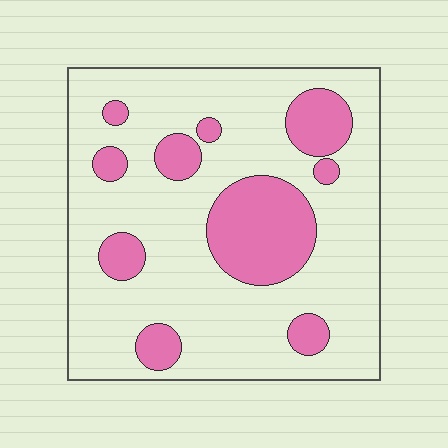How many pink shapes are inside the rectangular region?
10.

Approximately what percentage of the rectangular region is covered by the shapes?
Approximately 25%.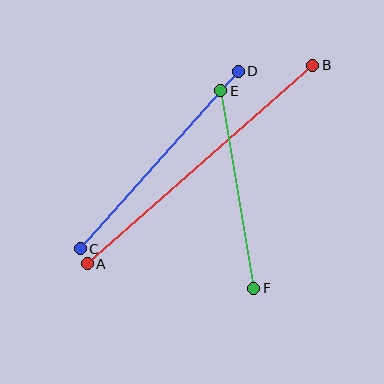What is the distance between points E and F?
The distance is approximately 200 pixels.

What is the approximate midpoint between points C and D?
The midpoint is at approximately (159, 160) pixels.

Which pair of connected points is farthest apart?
Points A and B are farthest apart.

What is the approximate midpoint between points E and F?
The midpoint is at approximately (237, 190) pixels.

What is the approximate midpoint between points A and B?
The midpoint is at approximately (200, 165) pixels.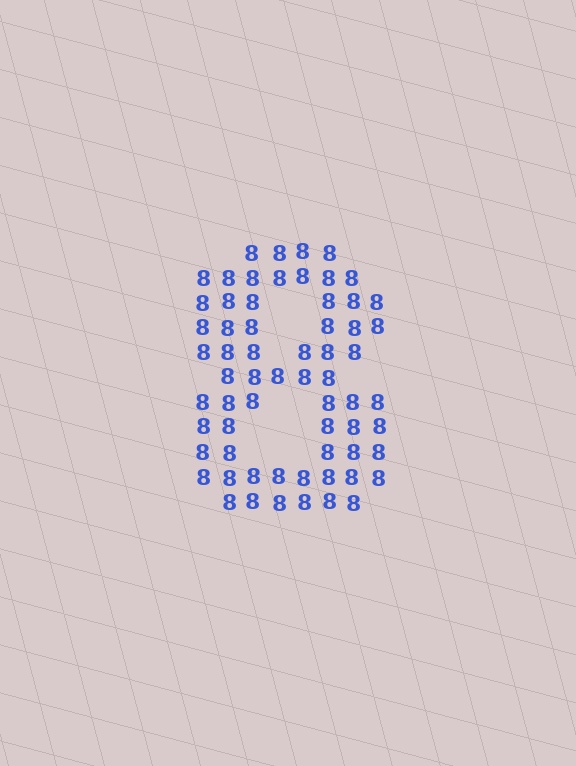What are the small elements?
The small elements are digit 8's.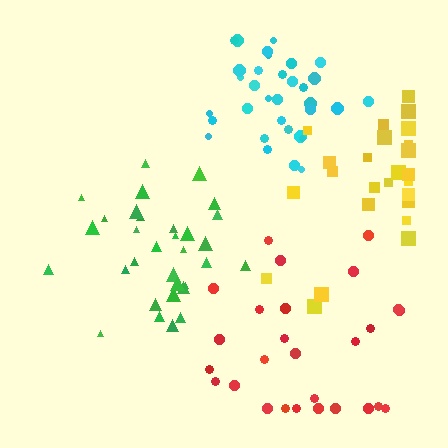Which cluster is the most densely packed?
Cyan.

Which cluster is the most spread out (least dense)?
Yellow.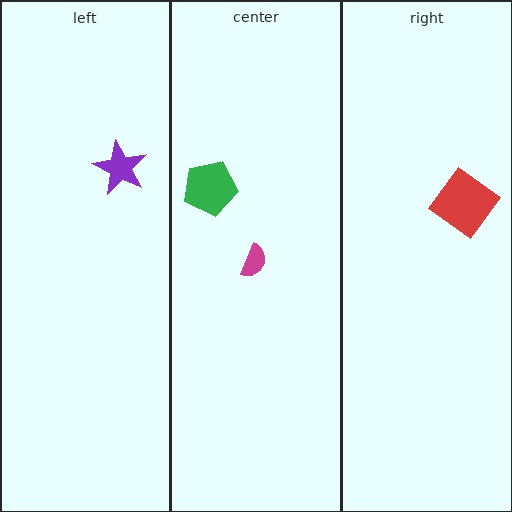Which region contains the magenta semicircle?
The center region.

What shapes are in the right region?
The red diamond.